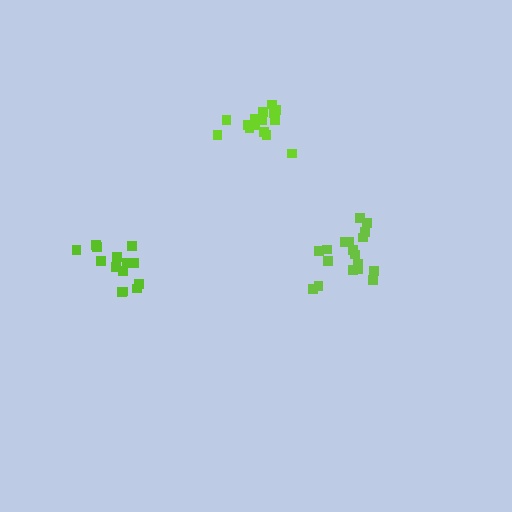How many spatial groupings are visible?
There are 3 spatial groupings.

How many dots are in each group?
Group 1: 18 dots, Group 2: 14 dots, Group 3: 15 dots (47 total).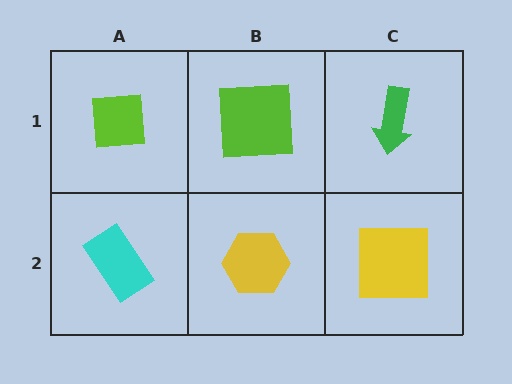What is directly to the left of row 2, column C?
A yellow hexagon.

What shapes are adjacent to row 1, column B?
A yellow hexagon (row 2, column B), a lime square (row 1, column A), a green arrow (row 1, column C).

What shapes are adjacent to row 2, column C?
A green arrow (row 1, column C), a yellow hexagon (row 2, column B).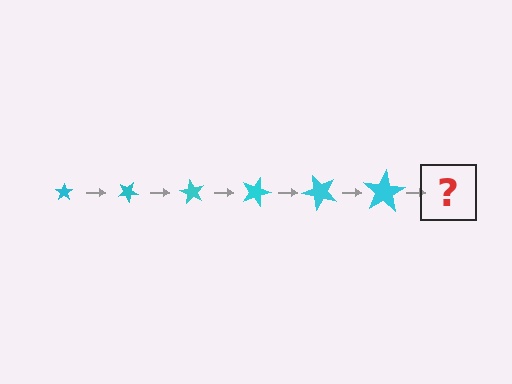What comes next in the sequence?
The next element should be a star, larger than the previous one and rotated 180 degrees from the start.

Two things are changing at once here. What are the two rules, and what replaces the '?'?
The two rules are that the star grows larger each step and it rotates 30 degrees each step. The '?' should be a star, larger than the previous one and rotated 180 degrees from the start.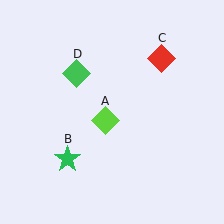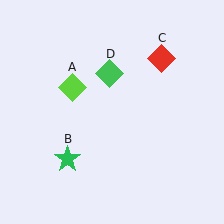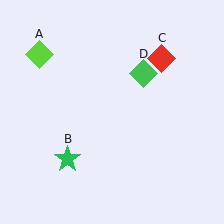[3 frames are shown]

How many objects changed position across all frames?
2 objects changed position: lime diamond (object A), green diamond (object D).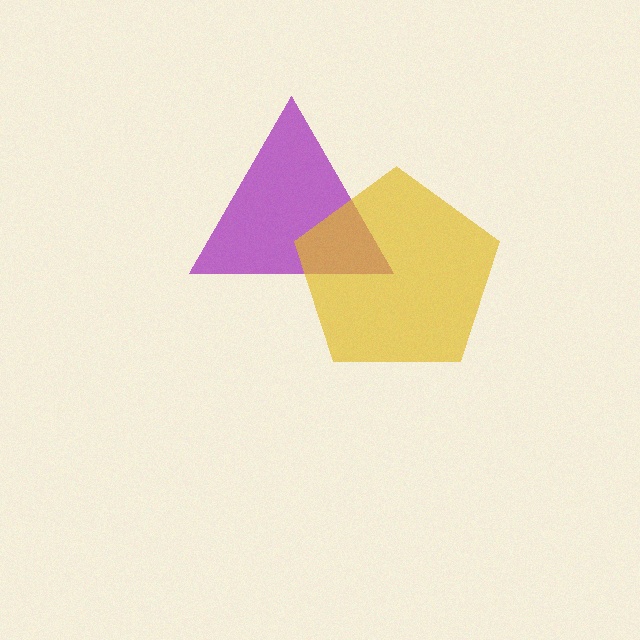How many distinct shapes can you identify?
There are 2 distinct shapes: a purple triangle, a yellow pentagon.